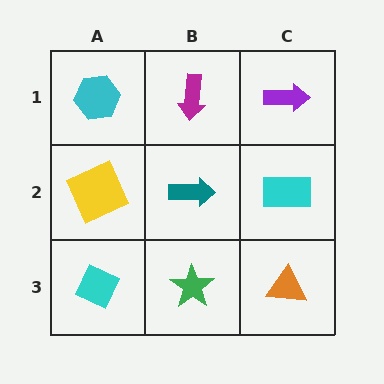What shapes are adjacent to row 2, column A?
A cyan hexagon (row 1, column A), a cyan diamond (row 3, column A), a teal arrow (row 2, column B).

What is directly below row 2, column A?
A cyan diamond.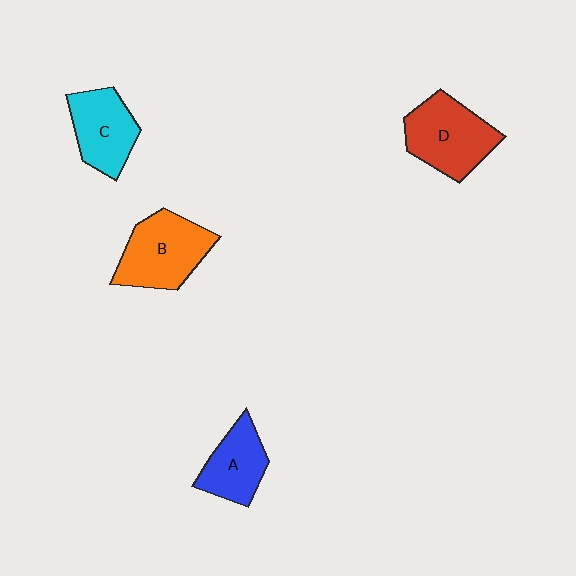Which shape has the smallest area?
Shape A (blue).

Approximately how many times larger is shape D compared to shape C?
Approximately 1.2 times.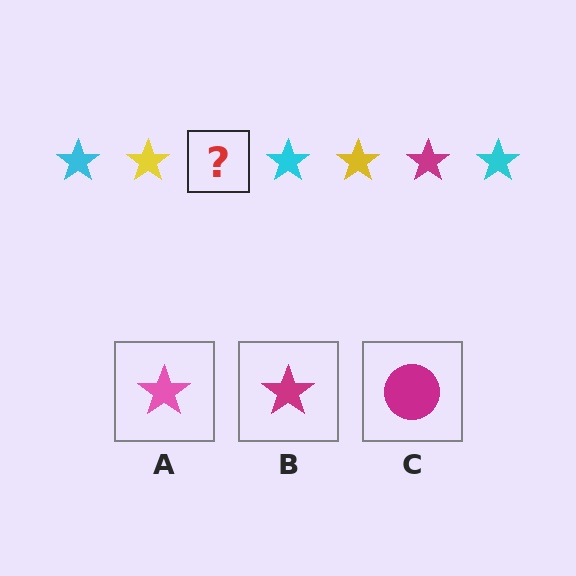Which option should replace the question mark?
Option B.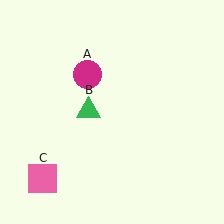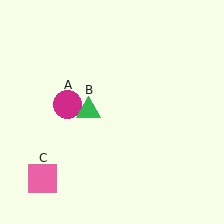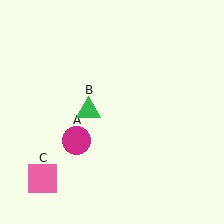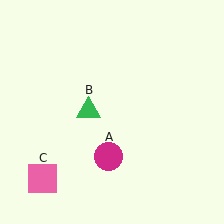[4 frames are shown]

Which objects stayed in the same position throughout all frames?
Green triangle (object B) and pink square (object C) remained stationary.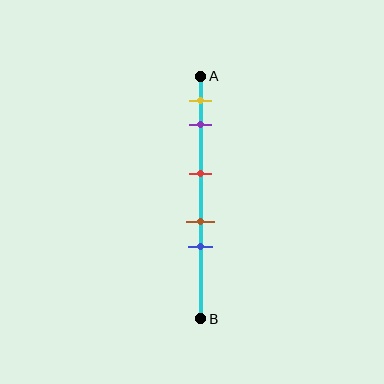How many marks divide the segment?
There are 5 marks dividing the segment.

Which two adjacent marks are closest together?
The brown and blue marks are the closest adjacent pair.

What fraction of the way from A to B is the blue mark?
The blue mark is approximately 70% (0.7) of the way from A to B.